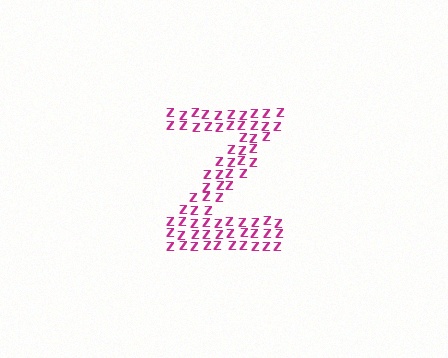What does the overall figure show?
The overall figure shows the letter Z.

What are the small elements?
The small elements are letter Z's.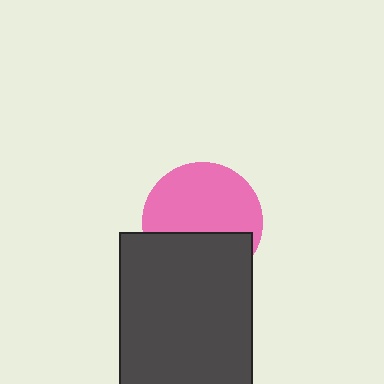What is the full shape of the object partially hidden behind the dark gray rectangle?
The partially hidden object is a pink circle.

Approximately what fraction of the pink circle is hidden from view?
Roughly 39% of the pink circle is hidden behind the dark gray rectangle.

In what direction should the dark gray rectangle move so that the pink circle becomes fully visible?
The dark gray rectangle should move down. That is the shortest direction to clear the overlap and leave the pink circle fully visible.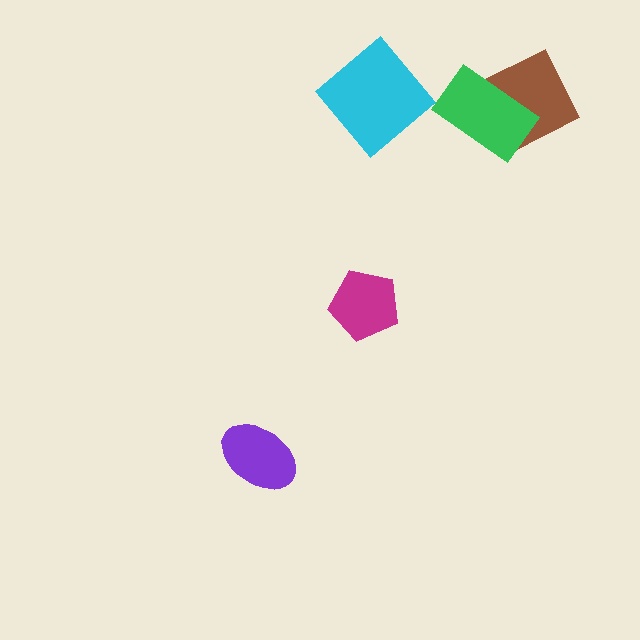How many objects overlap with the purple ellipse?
0 objects overlap with the purple ellipse.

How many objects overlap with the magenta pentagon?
0 objects overlap with the magenta pentagon.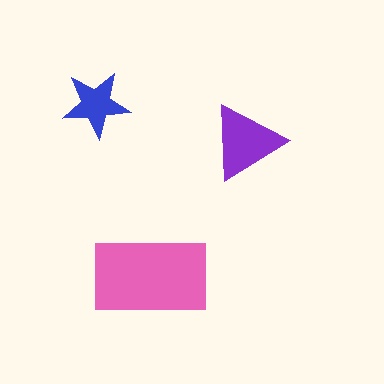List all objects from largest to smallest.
The pink rectangle, the purple triangle, the blue star.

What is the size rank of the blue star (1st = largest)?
3rd.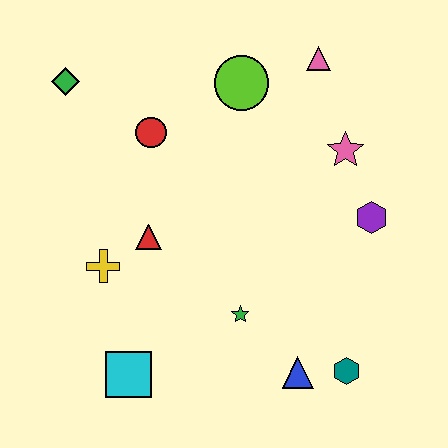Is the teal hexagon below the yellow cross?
Yes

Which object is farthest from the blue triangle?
The green diamond is farthest from the blue triangle.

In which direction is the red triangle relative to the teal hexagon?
The red triangle is to the left of the teal hexagon.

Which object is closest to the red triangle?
The yellow cross is closest to the red triangle.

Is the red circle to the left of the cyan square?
No